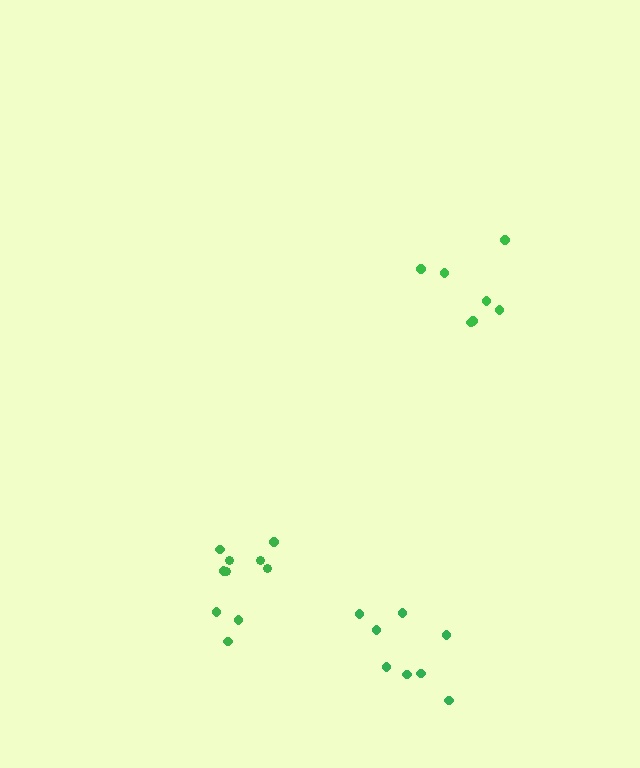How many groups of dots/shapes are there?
There are 3 groups.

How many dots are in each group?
Group 1: 10 dots, Group 2: 8 dots, Group 3: 7 dots (25 total).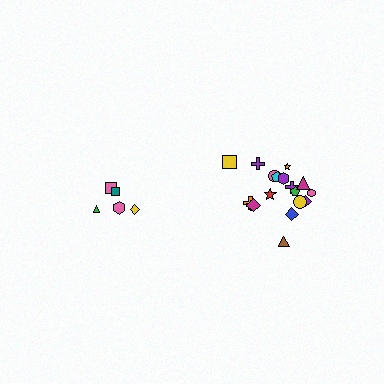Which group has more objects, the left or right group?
The right group.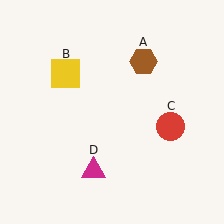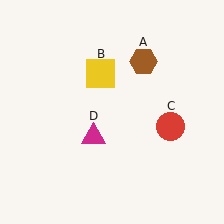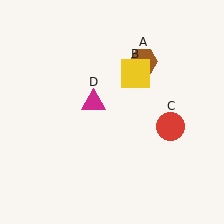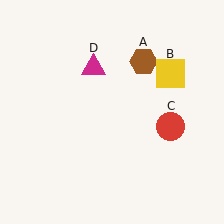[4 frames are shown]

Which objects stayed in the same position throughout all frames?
Brown hexagon (object A) and red circle (object C) remained stationary.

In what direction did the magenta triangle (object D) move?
The magenta triangle (object D) moved up.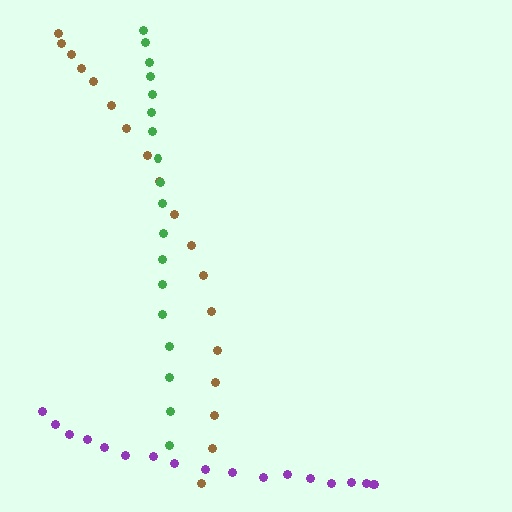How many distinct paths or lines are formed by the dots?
There are 3 distinct paths.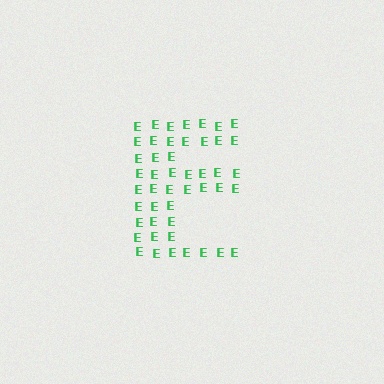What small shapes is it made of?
It is made of small letter E's.